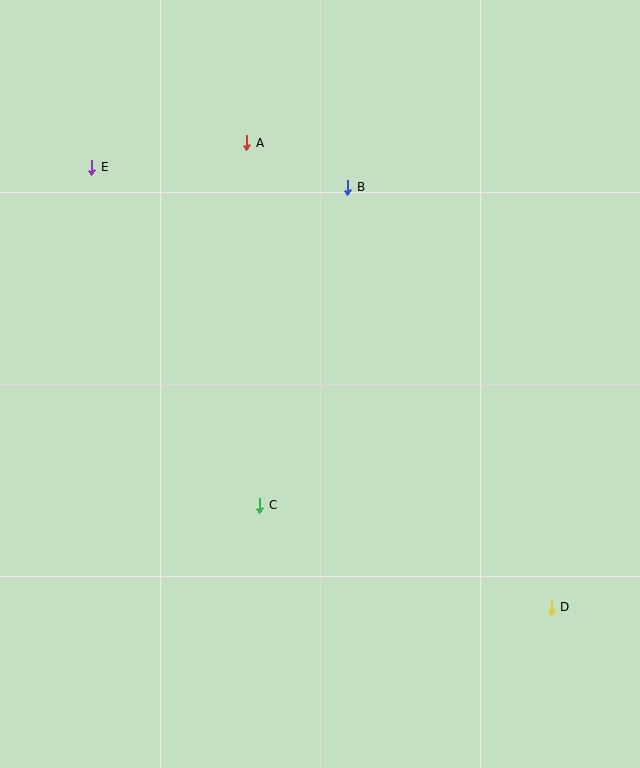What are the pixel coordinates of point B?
Point B is at (348, 187).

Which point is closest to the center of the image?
Point C at (260, 505) is closest to the center.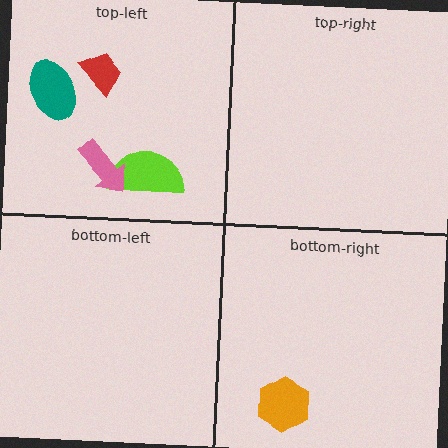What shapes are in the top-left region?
The teal ellipse, the lime semicircle, the pink arrow, the red trapezoid.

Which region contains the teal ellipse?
The top-left region.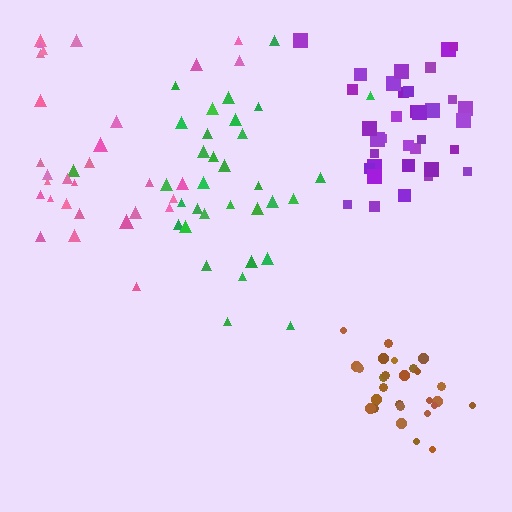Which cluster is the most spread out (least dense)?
Pink.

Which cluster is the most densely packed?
Brown.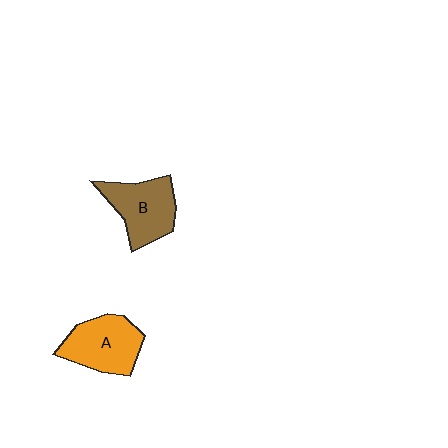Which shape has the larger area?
Shape A (orange).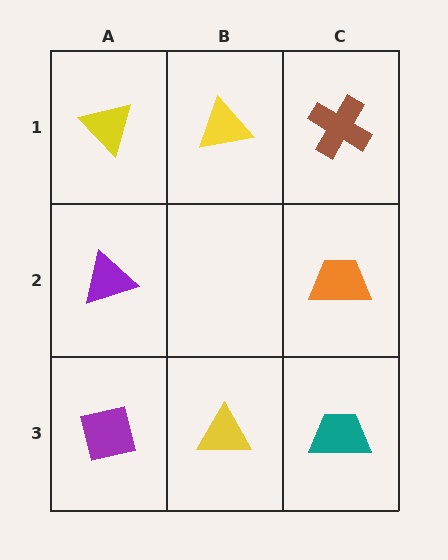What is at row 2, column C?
An orange trapezoid.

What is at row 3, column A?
A purple square.